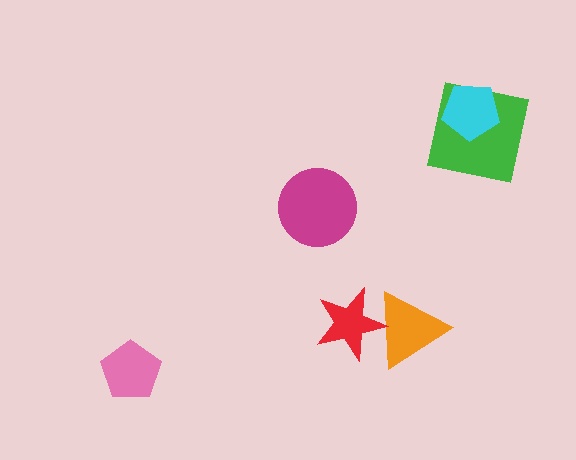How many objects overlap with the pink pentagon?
0 objects overlap with the pink pentagon.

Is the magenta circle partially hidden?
No, no other shape covers it.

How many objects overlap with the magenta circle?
0 objects overlap with the magenta circle.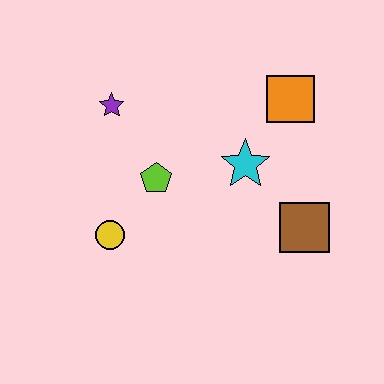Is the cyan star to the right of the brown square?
No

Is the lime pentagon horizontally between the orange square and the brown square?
No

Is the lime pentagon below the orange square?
Yes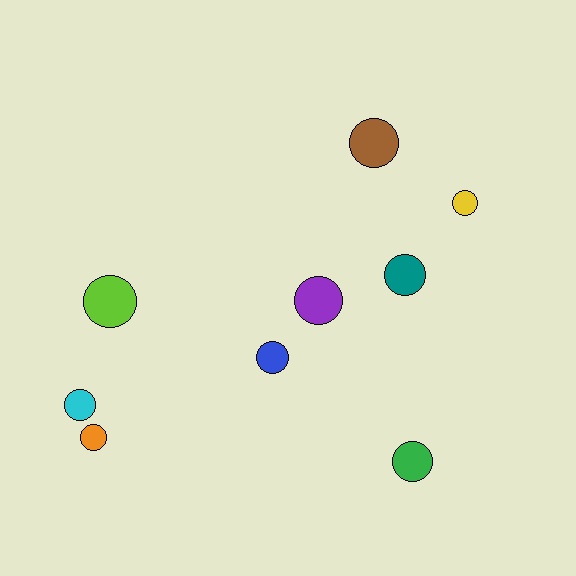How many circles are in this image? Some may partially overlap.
There are 9 circles.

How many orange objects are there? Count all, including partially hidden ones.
There is 1 orange object.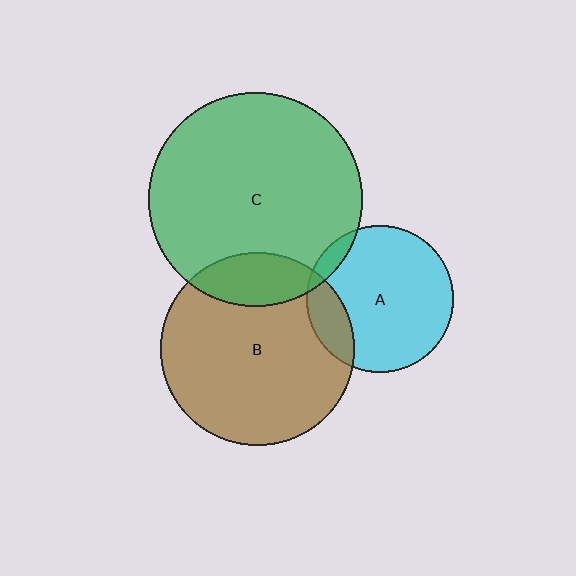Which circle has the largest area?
Circle C (green).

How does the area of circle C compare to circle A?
Approximately 2.1 times.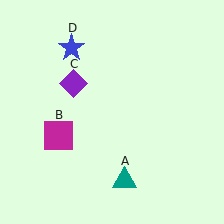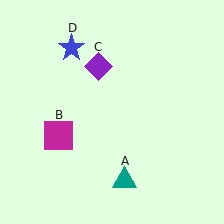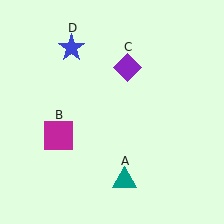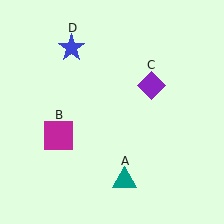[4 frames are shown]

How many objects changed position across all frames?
1 object changed position: purple diamond (object C).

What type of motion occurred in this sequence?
The purple diamond (object C) rotated clockwise around the center of the scene.